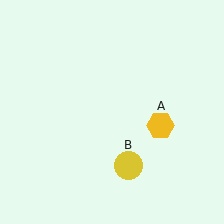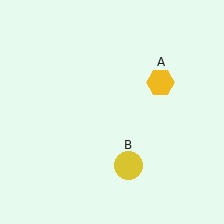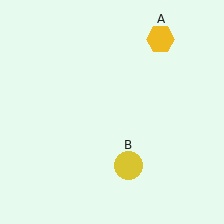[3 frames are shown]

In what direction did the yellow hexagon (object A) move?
The yellow hexagon (object A) moved up.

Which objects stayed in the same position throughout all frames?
Yellow circle (object B) remained stationary.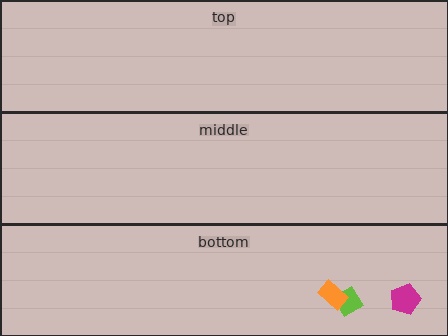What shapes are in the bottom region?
The lime diamond, the magenta pentagon, the orange rectangle.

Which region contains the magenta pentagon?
The bottom region.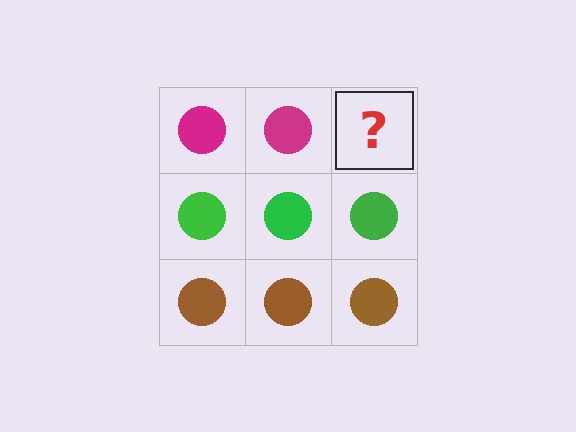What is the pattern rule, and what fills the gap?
The rule is that each row has a consistent color. The gap should be filled with a magenta circle.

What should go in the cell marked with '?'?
The missing cell should contain a magenta circle.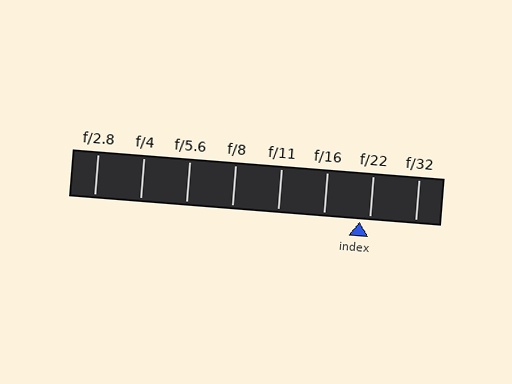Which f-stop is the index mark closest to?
The index mark is closest to f/22.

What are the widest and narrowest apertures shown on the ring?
The widest aperture shown is f/2.8 and the narrowest is f/32.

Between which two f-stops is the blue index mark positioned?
The index mark is between f/16 and f/22.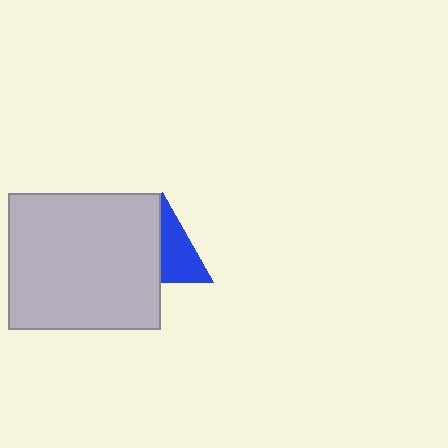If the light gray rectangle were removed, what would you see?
You would see the complete blue triangle.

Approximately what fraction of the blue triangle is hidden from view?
Roughly 49% of the blue triangle is hidden behind the light gray rectangle.